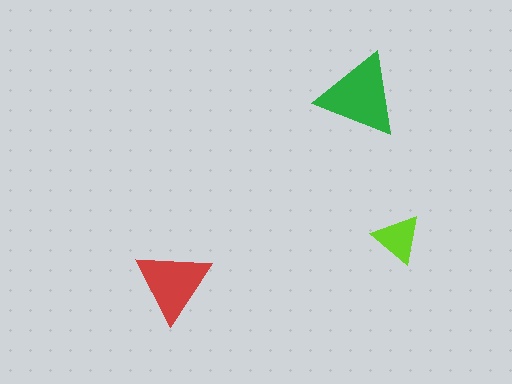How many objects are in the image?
There are 3 objects in the image.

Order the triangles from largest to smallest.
the green one, the red one, the lime one.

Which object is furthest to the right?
The lime triangle is rightmost.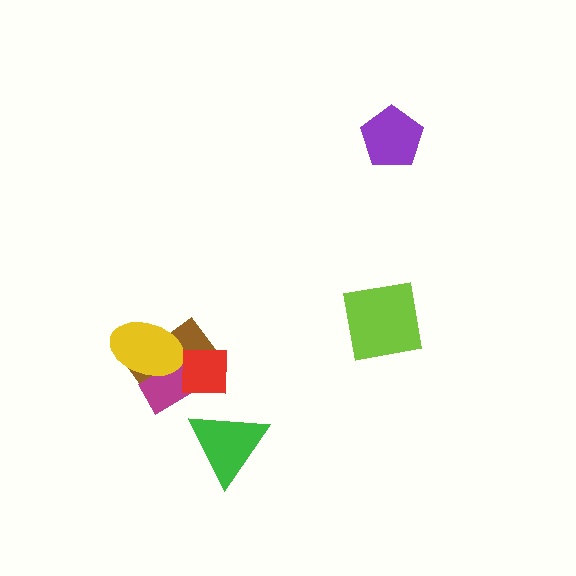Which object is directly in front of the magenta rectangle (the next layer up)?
The yellow ellipse is directly in front of the magenta rectangle.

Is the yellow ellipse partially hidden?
Yes, it is partially covered by another shape.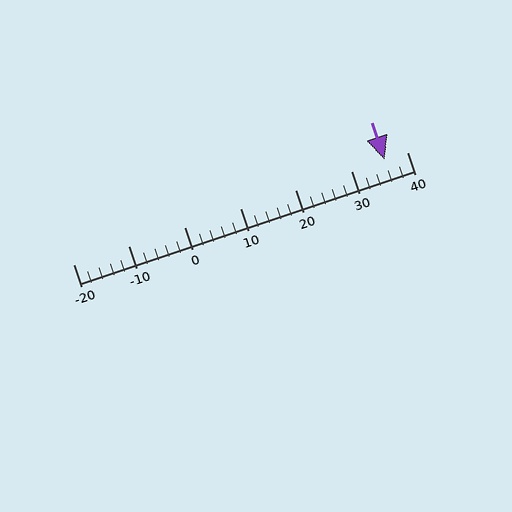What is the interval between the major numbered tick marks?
The major tick marks are spaced 10 units apart.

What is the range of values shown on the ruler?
The ruler shows values from -20 to 40.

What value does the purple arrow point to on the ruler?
The purple arrow points to approximately 36.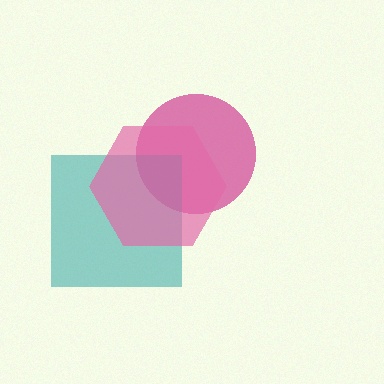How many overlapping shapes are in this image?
There are 3 overlapping shapes in the image.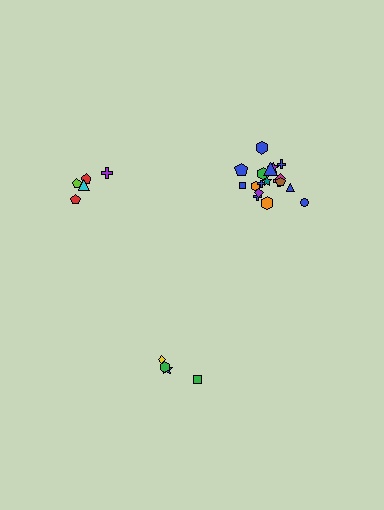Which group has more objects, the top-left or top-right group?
The top-right group.